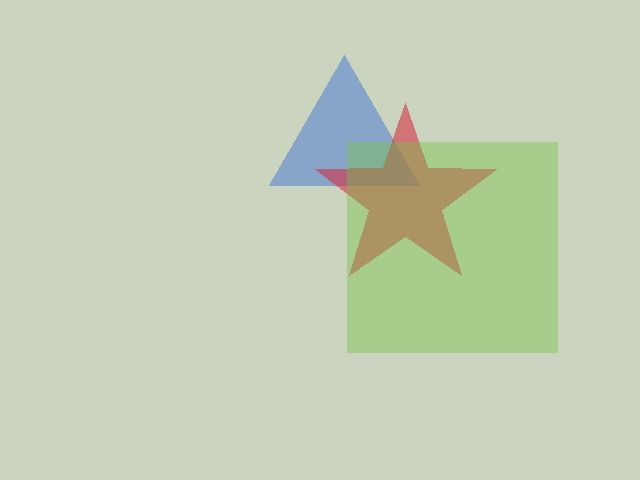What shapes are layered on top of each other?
The layered shapes are: a blue triangle, a red star, a lime square.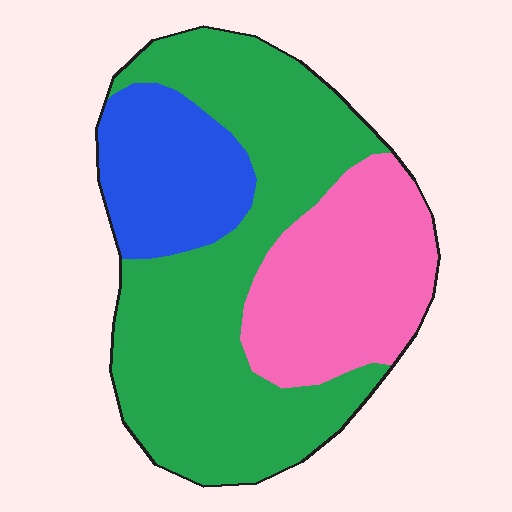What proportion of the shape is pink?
Pink covers 27% of the shape.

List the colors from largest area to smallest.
From largest to smallest: green, pink, blue.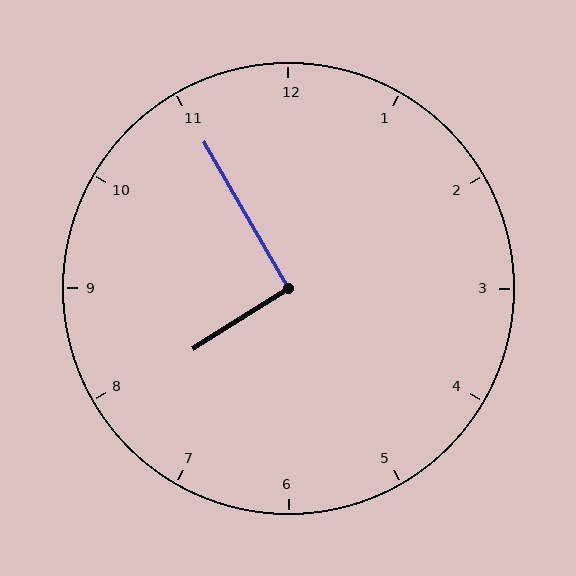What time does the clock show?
7:55.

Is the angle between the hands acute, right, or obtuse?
It is right.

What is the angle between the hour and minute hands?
Approximately 92 degrees.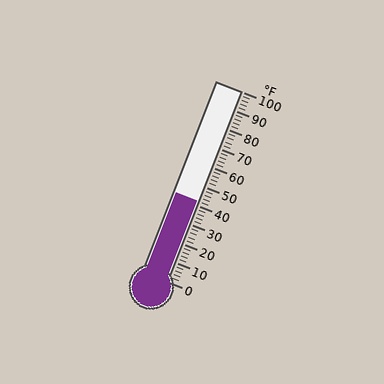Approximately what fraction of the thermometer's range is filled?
The thermometer is filled to approximately 40% of its range.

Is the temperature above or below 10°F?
The temperature is above 10°F.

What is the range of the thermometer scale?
The thermometer scale ranges from 0°F to 100°F.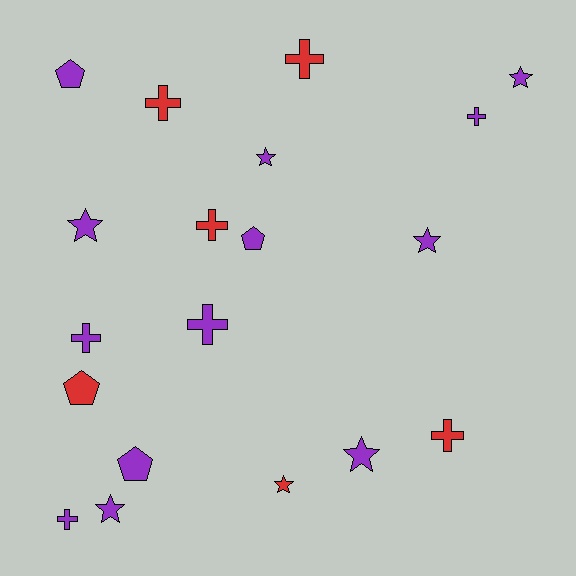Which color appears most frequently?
Purple, with 13 objects.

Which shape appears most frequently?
Cross, with 8 objects.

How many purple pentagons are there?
There are 3 purple pentagons.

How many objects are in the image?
There are 19 objects.